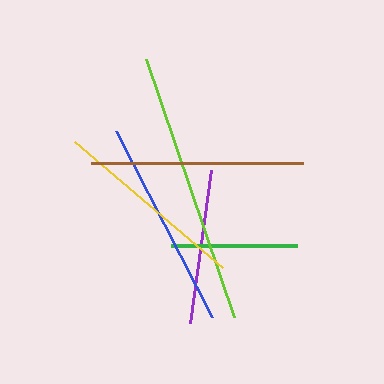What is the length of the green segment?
The green segment is approximately 127 pixels long.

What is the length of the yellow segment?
The yellow segment is approximately 195 pixels long.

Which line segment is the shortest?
The green line is the shortest at approximately 127 pixels.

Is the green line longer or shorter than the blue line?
The blue line is longer than the green line.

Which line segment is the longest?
The lime line is the longest at approximately 272 pixels.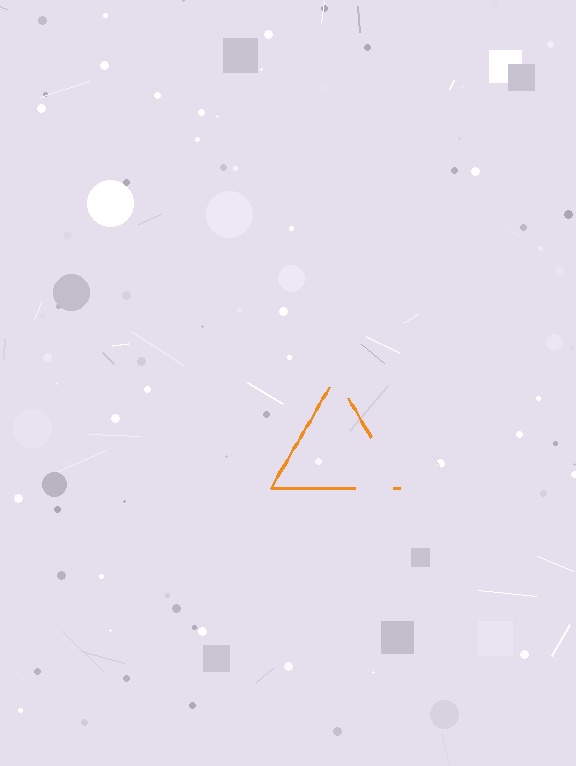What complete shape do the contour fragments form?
The contour fragments form a triangle.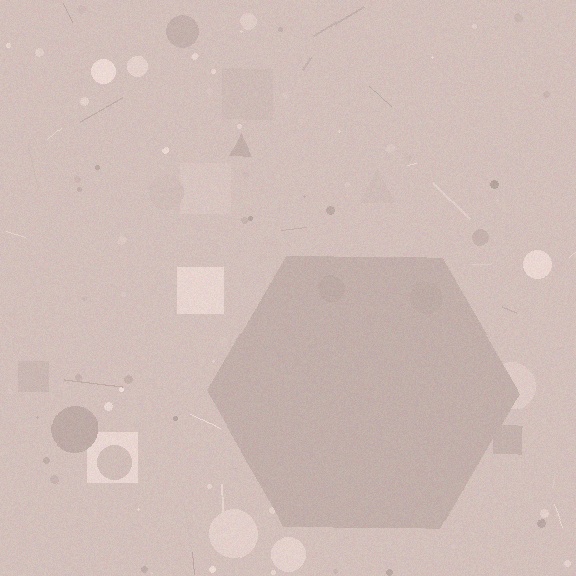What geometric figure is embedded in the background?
A hexagon is embedded in the background.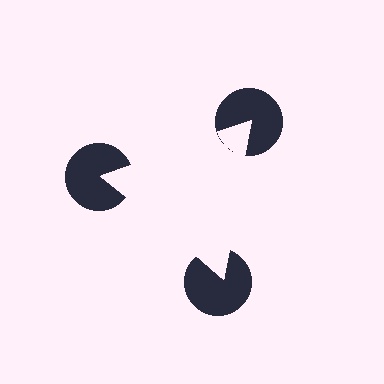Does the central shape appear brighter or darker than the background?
It typically appears slightly brighter than the background, even though no actual brightness change is drawn.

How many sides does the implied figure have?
3 sides.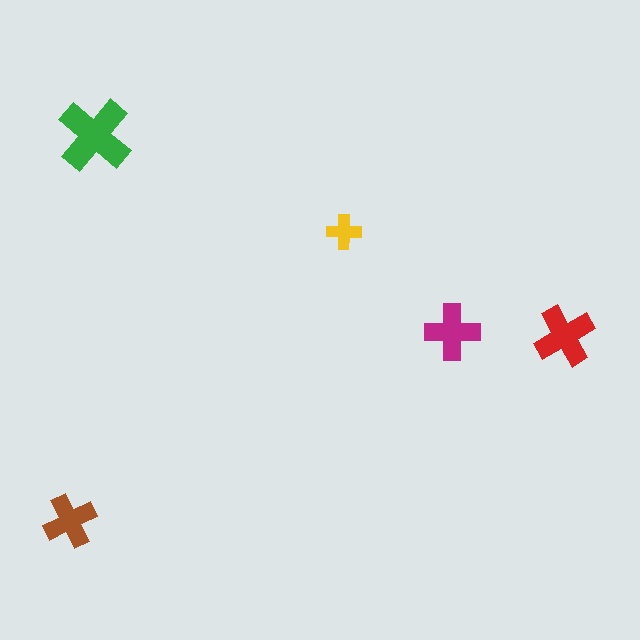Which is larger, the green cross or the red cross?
The green one.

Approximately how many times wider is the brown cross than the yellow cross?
About 1.5 times wider.